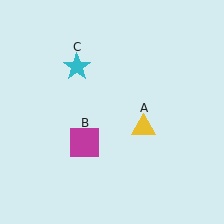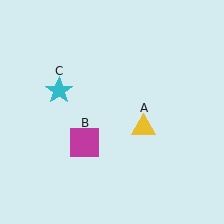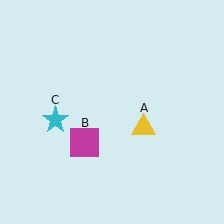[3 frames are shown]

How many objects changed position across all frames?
1 object changed position: cyan star (object C).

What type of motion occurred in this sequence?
The cyan star (object C) rotated counterclockwise around the center of the scene.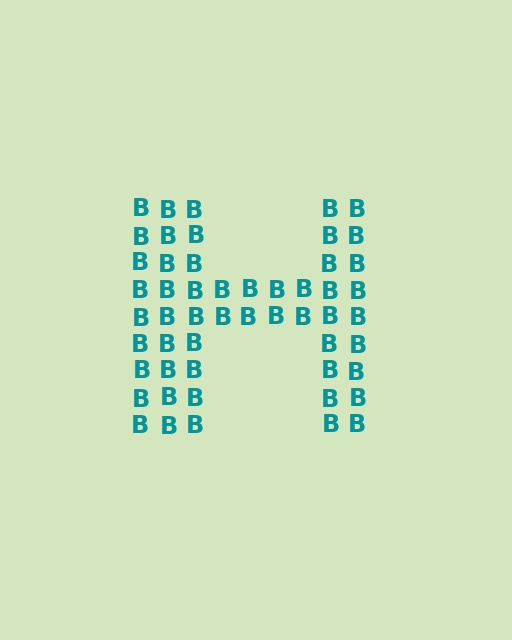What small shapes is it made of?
It is made of small letter B's.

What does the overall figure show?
The overall figure shows the letter H.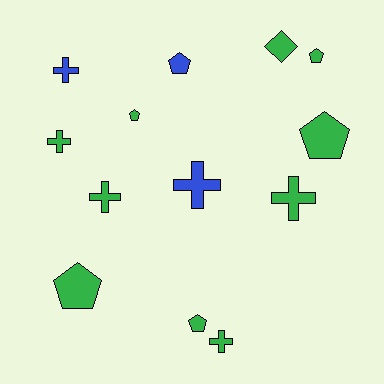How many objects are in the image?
There are 13 objects.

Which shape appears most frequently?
Cross, with 6 objects.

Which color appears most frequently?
Green, with 10 objects.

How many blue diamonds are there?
There are no blue diamonds.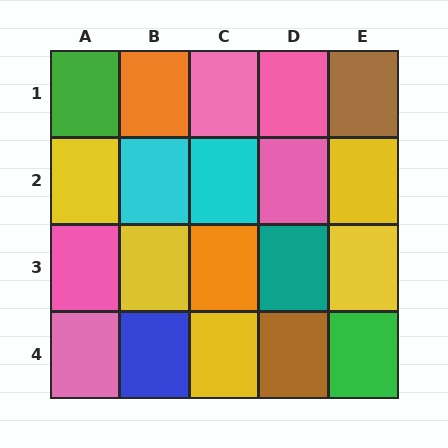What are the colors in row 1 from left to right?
Green, orange, pink, pink, brown.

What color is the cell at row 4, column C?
Yellow.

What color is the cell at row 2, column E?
Yellow.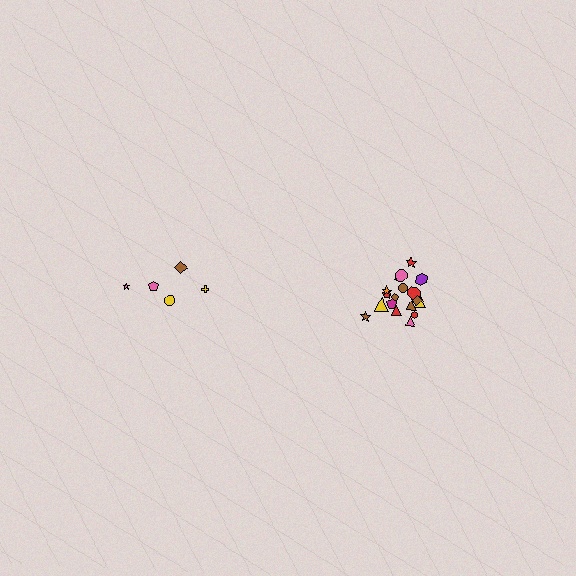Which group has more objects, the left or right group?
The right group.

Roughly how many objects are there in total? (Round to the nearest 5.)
Roughly 25 objects in total.